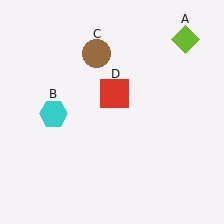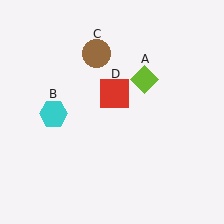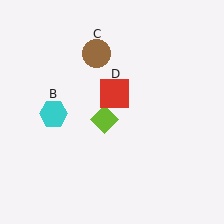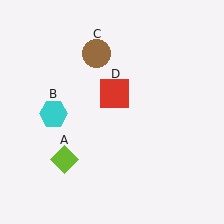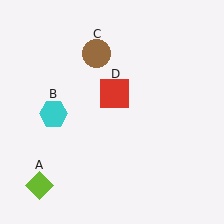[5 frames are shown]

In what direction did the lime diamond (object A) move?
The lime diamond (object A) moved down and to the left.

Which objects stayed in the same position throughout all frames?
Cyan hexagon (object B) and brown circle (object C) and red square (object D) remained stationary.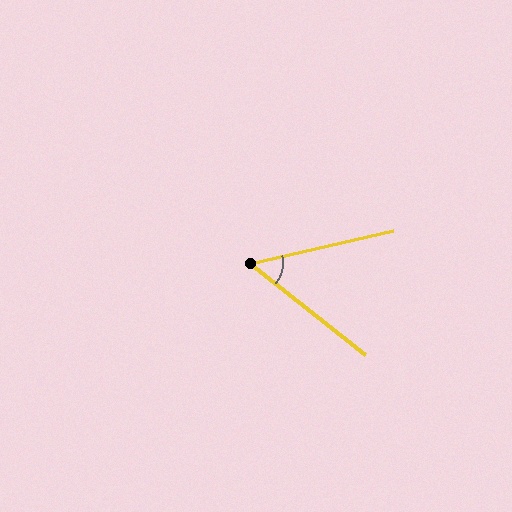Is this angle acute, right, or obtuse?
It is acute.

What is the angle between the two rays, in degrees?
Approximately 51 degrees.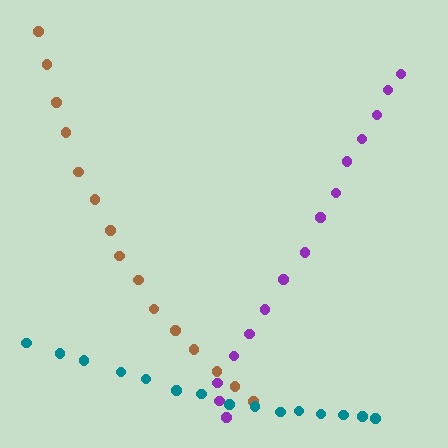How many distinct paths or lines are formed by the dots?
There are 3 distinct paths.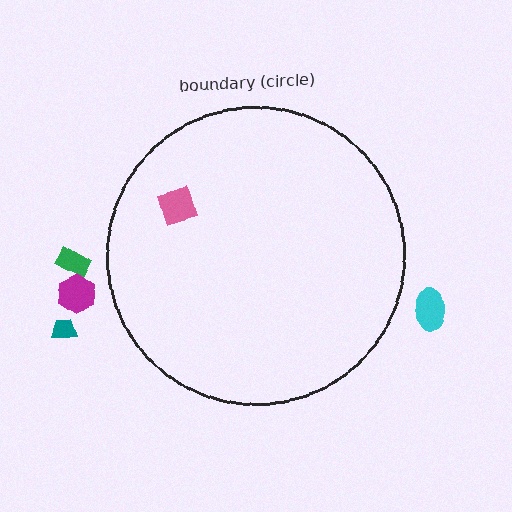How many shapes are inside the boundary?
1 inside, 4 outside.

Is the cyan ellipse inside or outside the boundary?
Outside.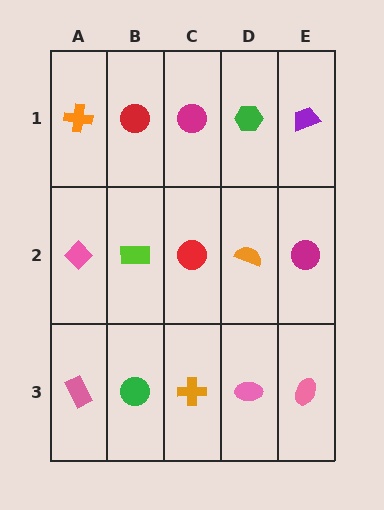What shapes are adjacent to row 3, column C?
A red circle (row 2, column C), a green circle (row 3, column B), a pink ellipse (row 3, column D).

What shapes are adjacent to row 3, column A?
A pink diamond (row 2, column A), a green circle (row 3, column B).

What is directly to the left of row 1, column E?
A green hexagon.